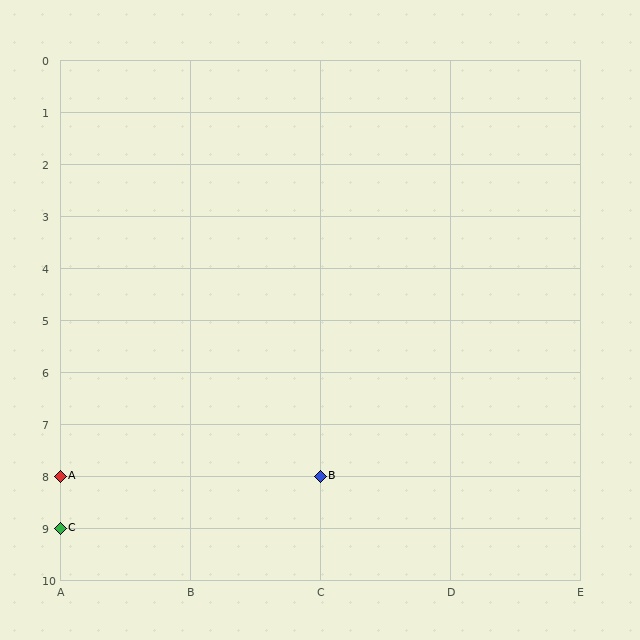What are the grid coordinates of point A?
Point A is at grid coordinates (A, 8).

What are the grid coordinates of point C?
Point C is at grid coordinates (A, 9).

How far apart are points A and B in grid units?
Points A and B are 2 columns apart.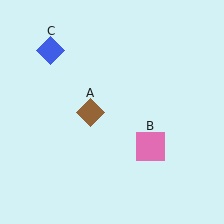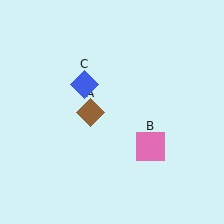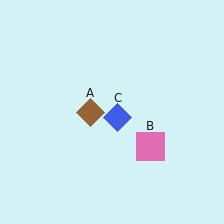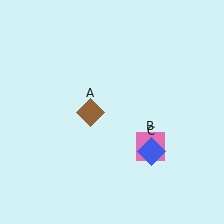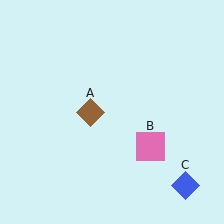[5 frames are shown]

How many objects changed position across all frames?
1 object changed position: blue diamond (object C).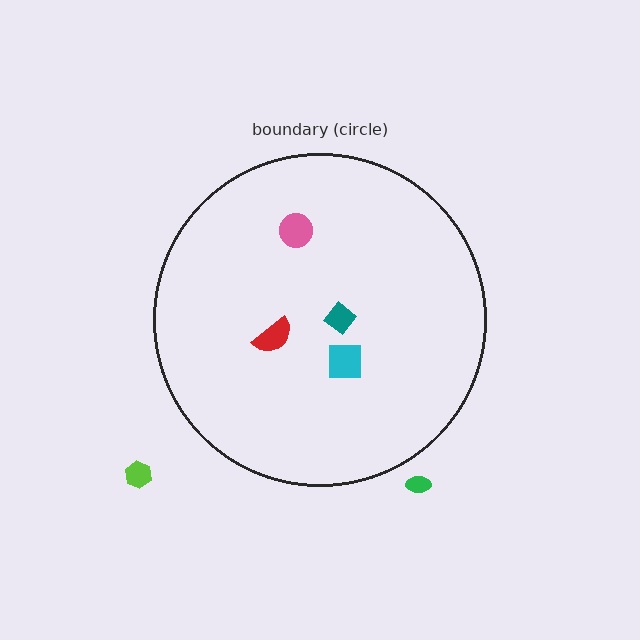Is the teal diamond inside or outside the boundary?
Inside.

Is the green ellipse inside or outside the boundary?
Outside.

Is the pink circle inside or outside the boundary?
Inside.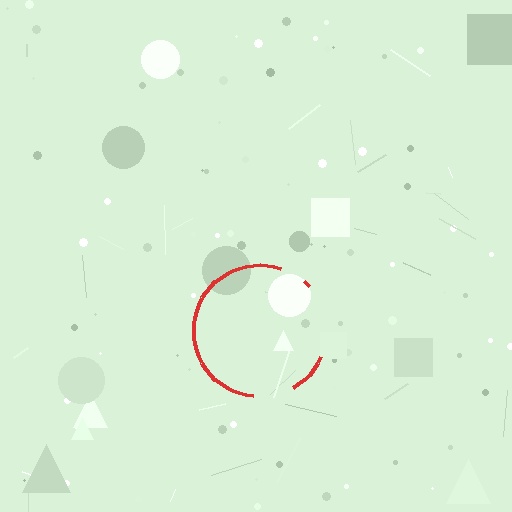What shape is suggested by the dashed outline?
The dashed outline suggests a circle.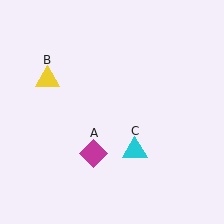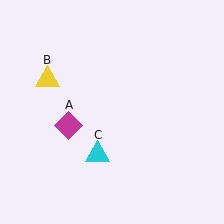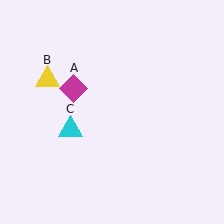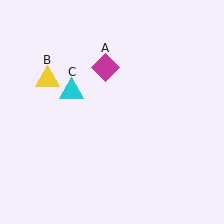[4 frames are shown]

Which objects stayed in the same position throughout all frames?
Yellow triangle (object B) remained stationary.